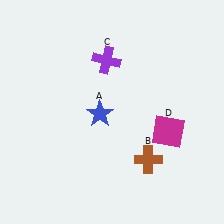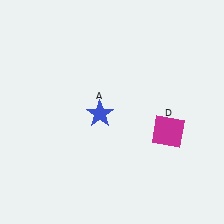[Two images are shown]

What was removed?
The purple cross (C), the brown cross (B) were removed in Image 2.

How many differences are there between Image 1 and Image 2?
There are 2 differences between the two images.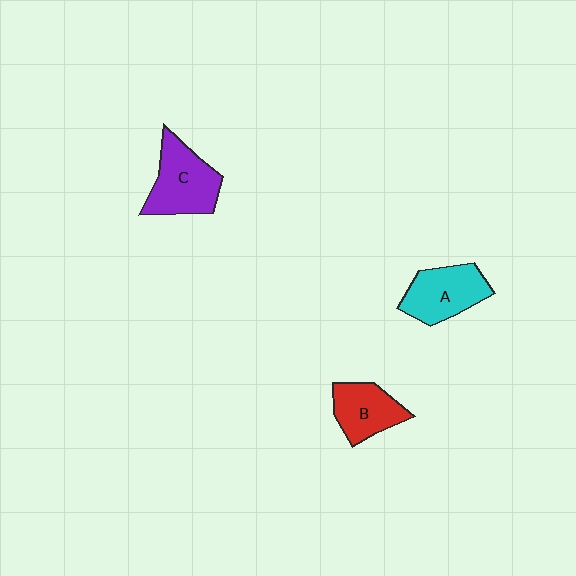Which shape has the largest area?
Shape C (purple).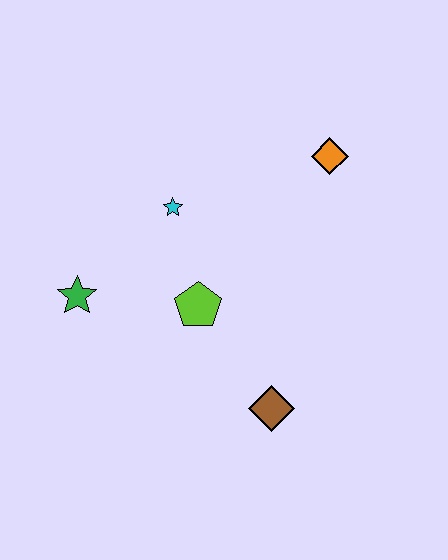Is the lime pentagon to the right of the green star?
Yes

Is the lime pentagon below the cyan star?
Yes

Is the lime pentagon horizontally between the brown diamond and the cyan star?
Yes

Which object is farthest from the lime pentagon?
The orange diamond is farthest from the lime pentagon.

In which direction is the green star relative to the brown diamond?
The green star is to the left of the brown diamond.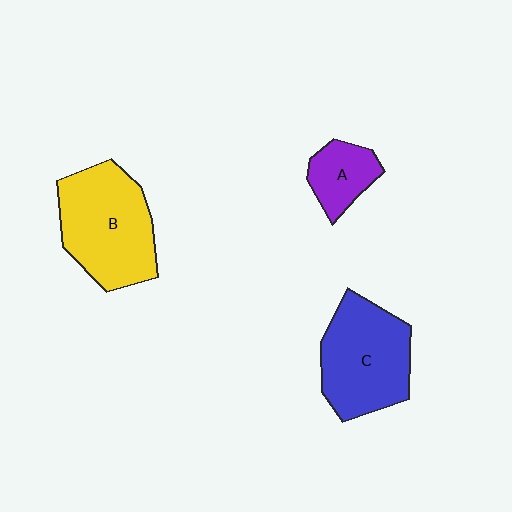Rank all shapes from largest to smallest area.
From largest to smallest: B (yellow), C (blue), A (purple).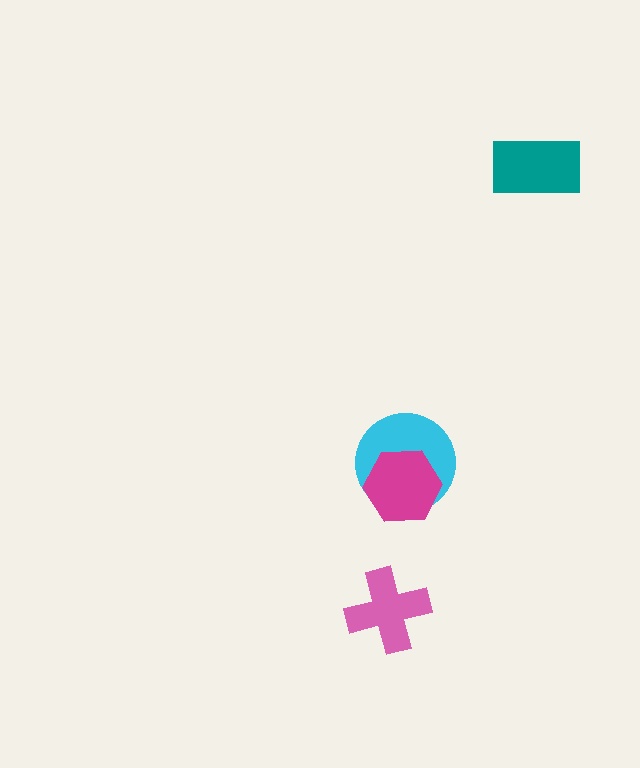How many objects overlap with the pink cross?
0 objects overlap with the pink cross.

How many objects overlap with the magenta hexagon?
1 object overlaps with the magenta hexagon.